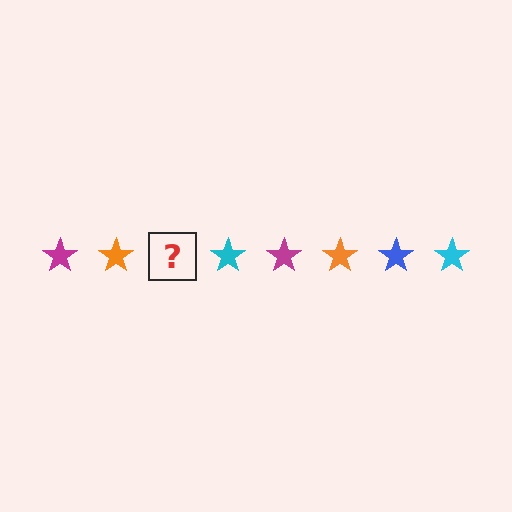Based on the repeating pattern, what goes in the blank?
The blank should be a blue star.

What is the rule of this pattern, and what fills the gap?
The rule is that the pattern cycles through magenta, orange, blue, cyan stars. The gap should be filled with a blue star.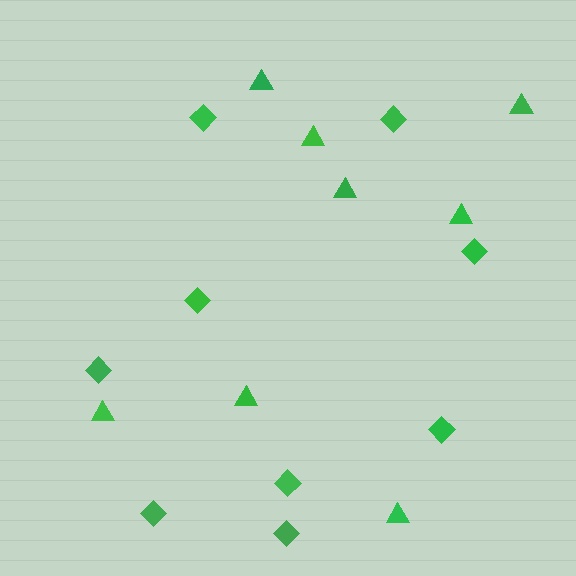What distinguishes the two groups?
There are 2 groups: one group of triangles (8) and one group of diamonds (9).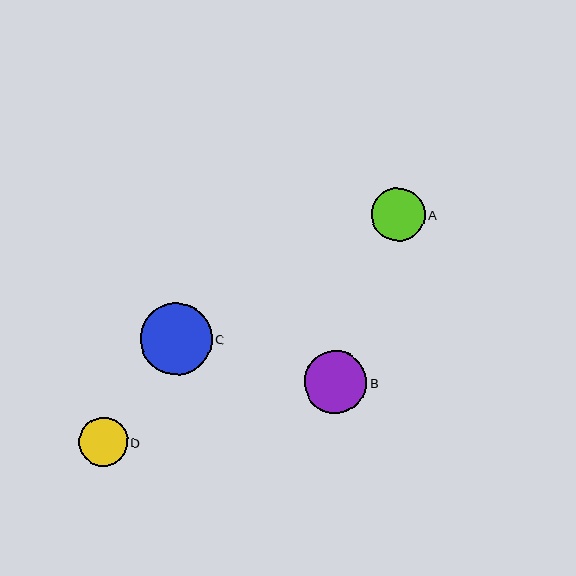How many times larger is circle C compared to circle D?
Circle C is approximately 1.5 times the size of circle D.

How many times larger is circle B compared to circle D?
Circle B is approximately 1.3 times the size of circle D.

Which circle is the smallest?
Circle D is the smallest with a size of approximately 48 pixels.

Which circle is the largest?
Circle C is the largest with a size of approximately 72 pixels.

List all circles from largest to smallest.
From largest to smallest: C, B, A, D.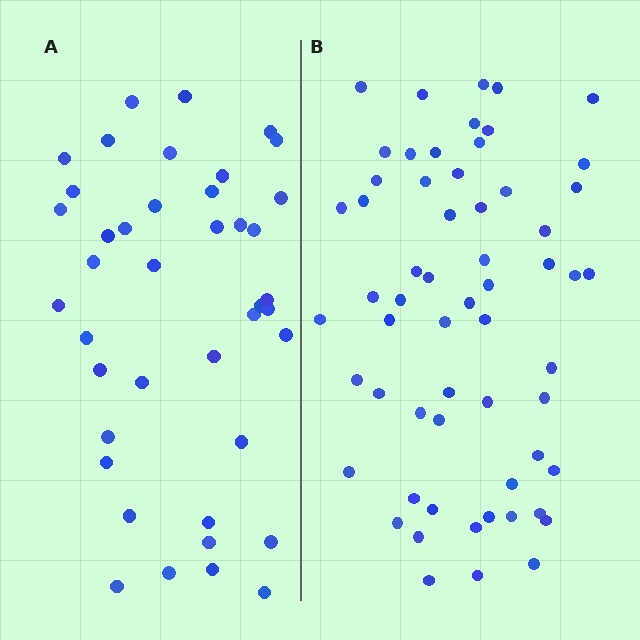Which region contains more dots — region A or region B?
Region B (the right region) has more dots.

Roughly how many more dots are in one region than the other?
Region B has approximately 20 more dots than region A.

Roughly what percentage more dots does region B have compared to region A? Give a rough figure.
About 45% more.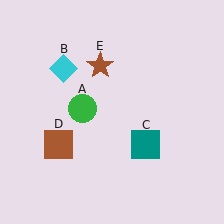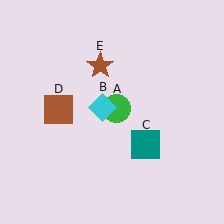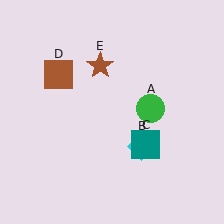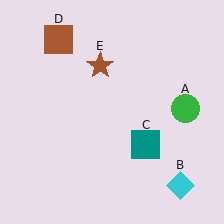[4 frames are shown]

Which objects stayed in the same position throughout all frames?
Teal square (object C) and brown star (object E) remained stationary.